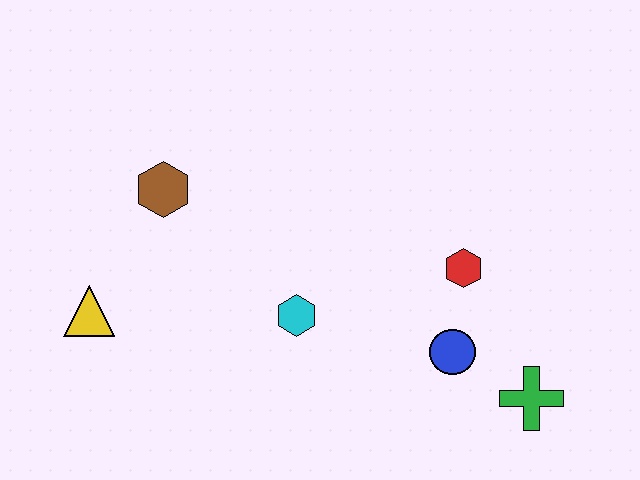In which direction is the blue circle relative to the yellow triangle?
The blue circle is to the right of the yellow triangle.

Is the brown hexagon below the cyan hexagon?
No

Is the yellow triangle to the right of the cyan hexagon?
No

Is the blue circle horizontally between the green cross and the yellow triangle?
Yes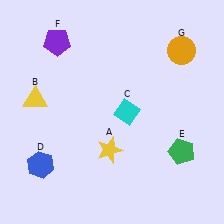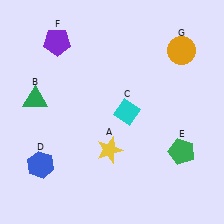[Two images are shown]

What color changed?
The triangle (B) changed from yellow in Image 1 to green in Image 2.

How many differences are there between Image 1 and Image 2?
There is 1 difference between the two images.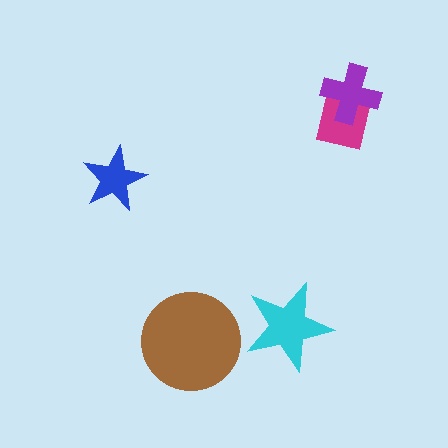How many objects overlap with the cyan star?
0 objects overlap with the cyan star.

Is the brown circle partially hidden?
No, no other shape covers it.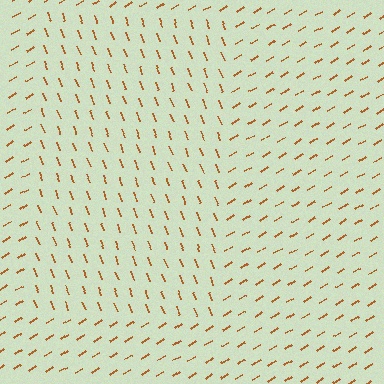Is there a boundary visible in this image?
Yes, there is a texture boundary formed by a change in line orientation.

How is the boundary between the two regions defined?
The boundary is defined purely by a change in line orientation (approximately 78 degrees difference). All lines are the same color and thickness.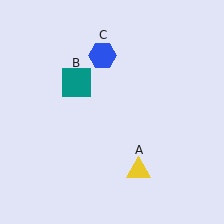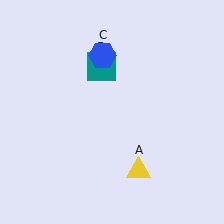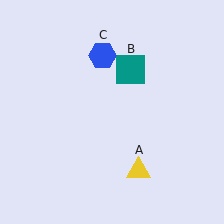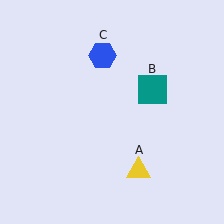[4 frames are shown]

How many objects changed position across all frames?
1 object changed position: teal square (object B).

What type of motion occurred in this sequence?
The teal square (object B) rotated clockwise around the center of the scene.